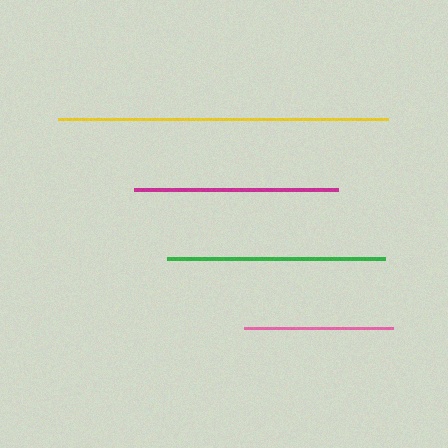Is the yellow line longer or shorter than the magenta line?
The yellow line is longer than the magenta line.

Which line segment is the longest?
The yellow line is the longest at approximately 330 pixels.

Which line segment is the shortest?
The pink line is the shortest at approximately 149 pixels.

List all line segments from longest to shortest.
From longest to shortest: yellow, green, magenta, pink.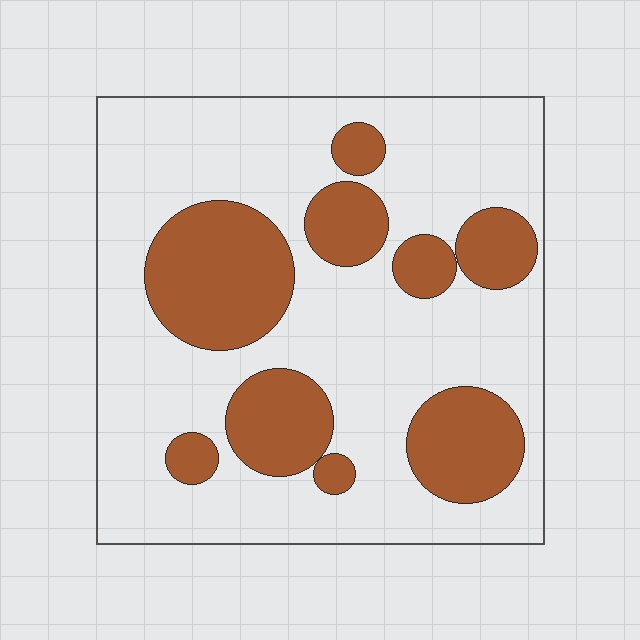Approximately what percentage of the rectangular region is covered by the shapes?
Approximately 30%.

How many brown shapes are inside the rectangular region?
9.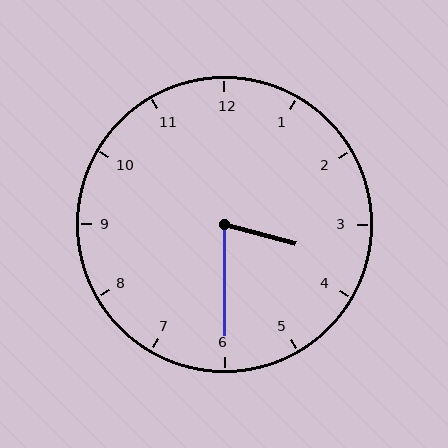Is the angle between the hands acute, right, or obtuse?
It is acute.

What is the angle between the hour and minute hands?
Approximately 75 degrees.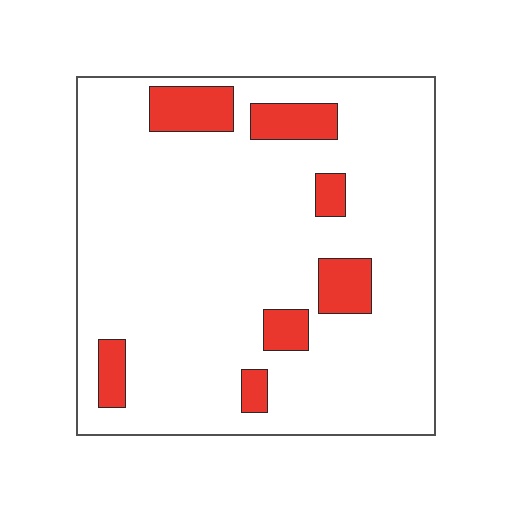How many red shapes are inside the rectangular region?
7.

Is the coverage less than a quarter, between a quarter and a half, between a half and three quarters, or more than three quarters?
Less than a quarter.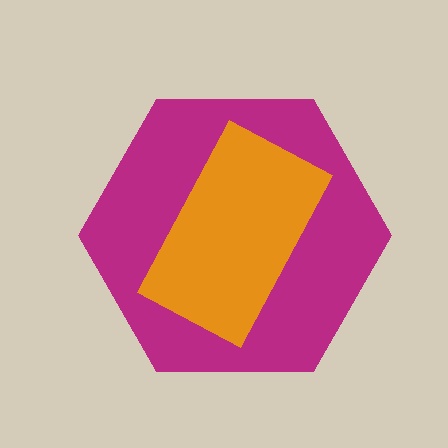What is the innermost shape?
The orange rectangle.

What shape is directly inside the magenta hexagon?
The orange rectangle.